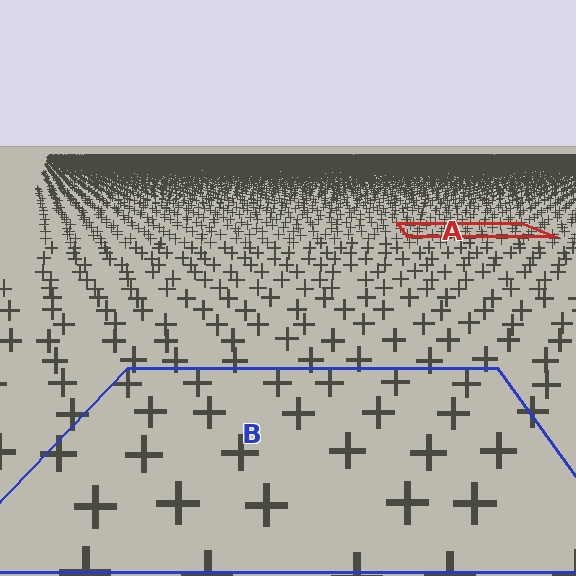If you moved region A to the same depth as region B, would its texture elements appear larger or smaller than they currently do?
They would appear larger. At a closer depth, the same texture elements are projected at a bigger on-screen size.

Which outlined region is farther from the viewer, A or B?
Region A is farther from the viewer — the texture elements inside it appear smaller and more densely packed.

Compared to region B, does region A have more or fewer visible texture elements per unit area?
Region A has more texture elements per unit area — they are packed more densely because it is farther away.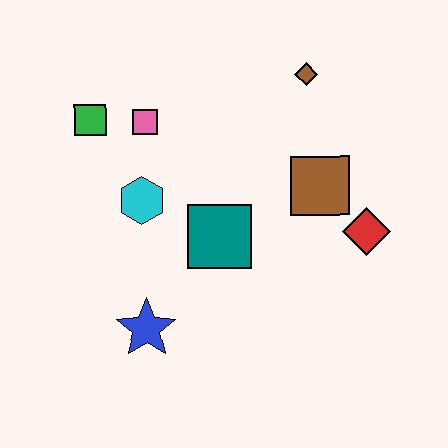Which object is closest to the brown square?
The red diamond is closest to the brown square.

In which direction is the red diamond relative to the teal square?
The red diamond is to the right of the teal square.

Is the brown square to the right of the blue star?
Yes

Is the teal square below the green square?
Yes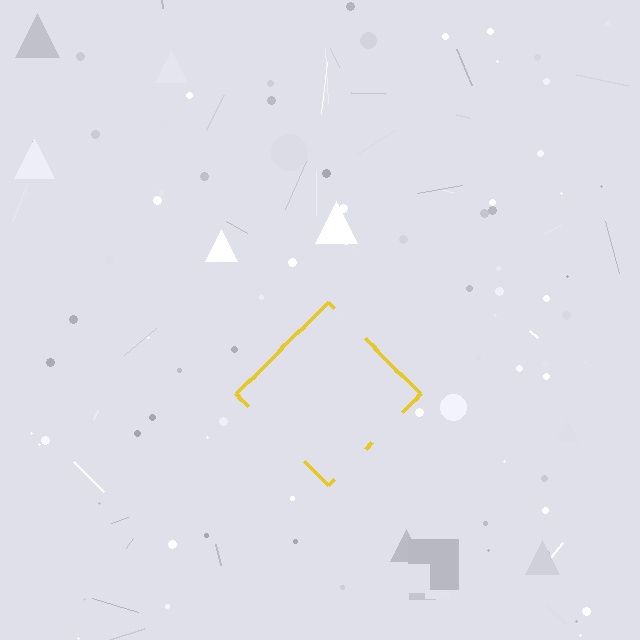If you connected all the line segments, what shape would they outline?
They would outline a diamond.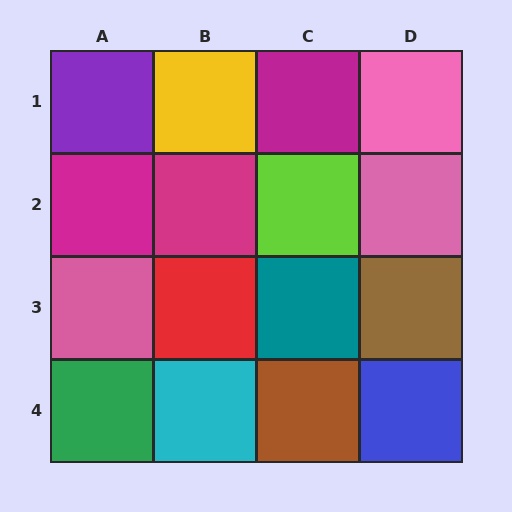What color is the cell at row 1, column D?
Pink.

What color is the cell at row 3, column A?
Pink.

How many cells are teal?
1 cell is teal.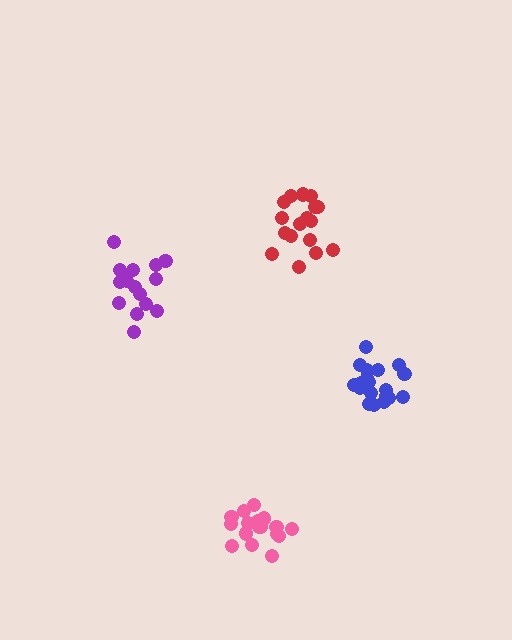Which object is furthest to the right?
The blue cluster is rightmost.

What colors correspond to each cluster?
The clusters are colored: blue, pink, red, purple.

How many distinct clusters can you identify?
There are 4 distinct clusters.